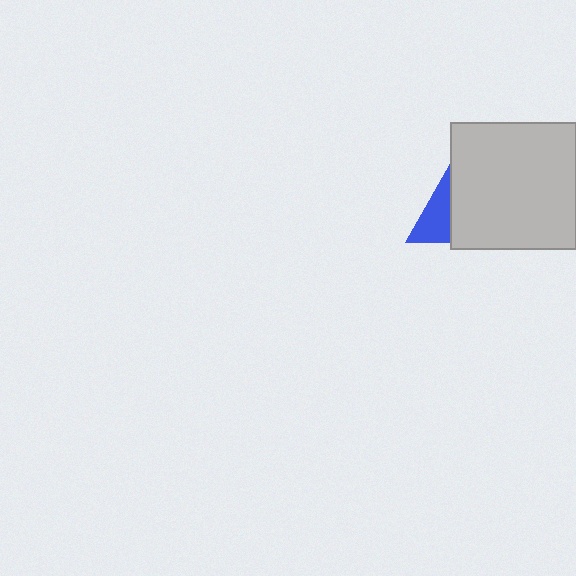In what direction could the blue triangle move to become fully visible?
The blue triangle could move left. That would shift it out from behind the light gray square entirely.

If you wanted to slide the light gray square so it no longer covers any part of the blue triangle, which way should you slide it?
Slide it right — that is the most direct way to separate the two shapes.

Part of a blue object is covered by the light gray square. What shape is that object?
It is a triangle.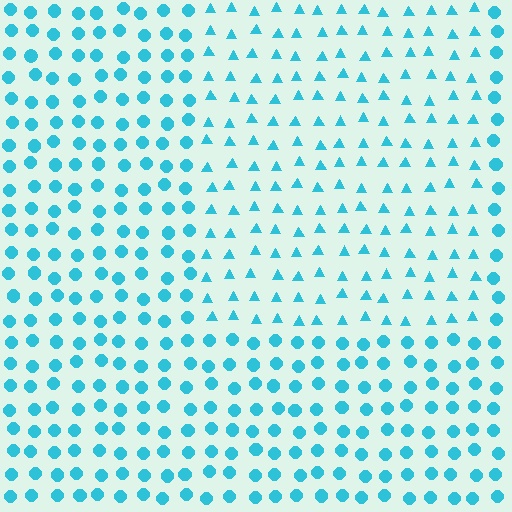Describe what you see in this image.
The image is filled with small cyan elements arranged in a uniform grid. A rectangle-shaped region contains triangles, while the surrounding area contains circles. The boundary is defined purely by the change in element shape.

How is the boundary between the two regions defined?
The boundary is defined by a change in element shape: triangles inside vs. circles outside. All elements share the same color and spacing.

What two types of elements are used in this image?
The image uses triangles inside the rectangle region and circles outside it.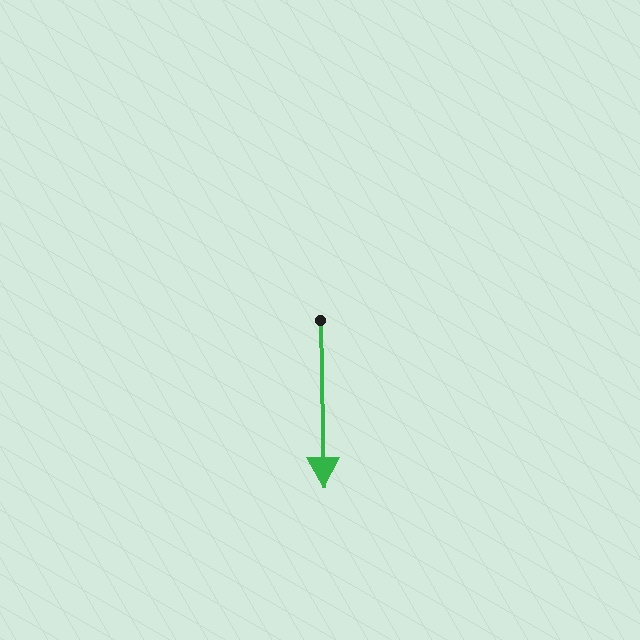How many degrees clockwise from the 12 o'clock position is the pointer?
Approximately 179 degrees.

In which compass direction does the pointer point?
South.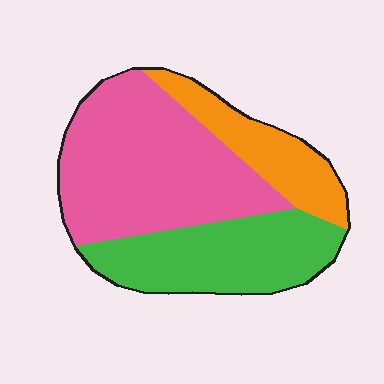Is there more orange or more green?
Green.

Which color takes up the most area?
Pink, at roughly 50%.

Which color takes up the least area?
Orange, at roughly 20%.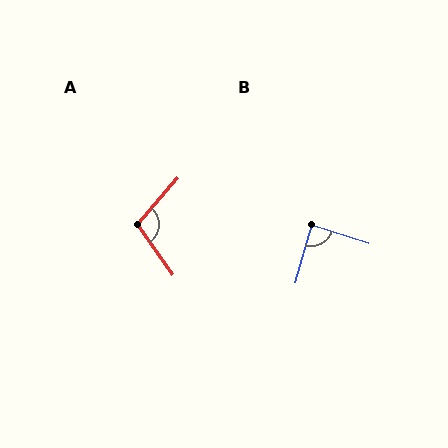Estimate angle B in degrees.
Approximately 88 degrees.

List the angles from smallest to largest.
B (88°), A (103°).